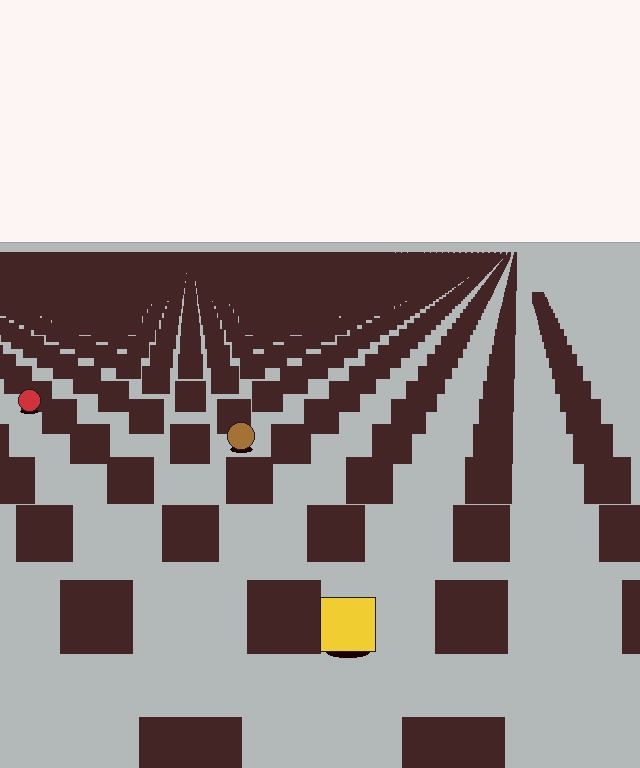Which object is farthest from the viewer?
The red circle is farthest from the viewer. It appears smaller and the ground texture around it is denser.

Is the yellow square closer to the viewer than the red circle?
Yes. The yellow square is closer — you can tell from the texture gradient: the ground texture is coarser near it.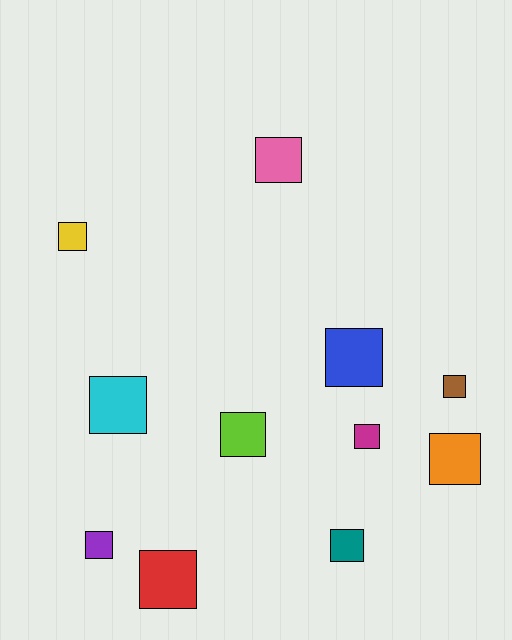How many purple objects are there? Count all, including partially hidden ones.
There is 1 purple object.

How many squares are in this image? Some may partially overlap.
There are 11 squares.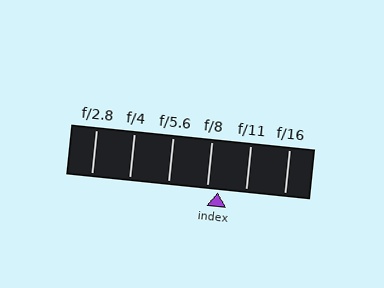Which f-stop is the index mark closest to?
The index mark is closest to f/8.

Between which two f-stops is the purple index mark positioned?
The index mark is between f/8 and f/11.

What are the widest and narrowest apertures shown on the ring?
The widest aperture shown is f/2.8 and the narrowest is f/16.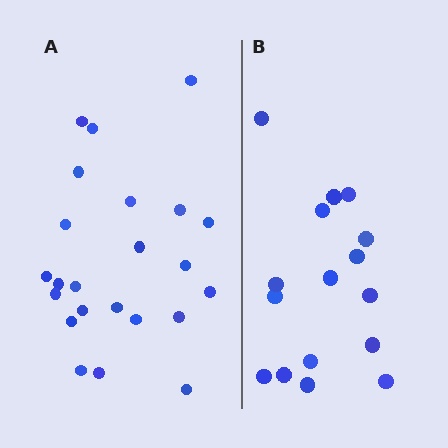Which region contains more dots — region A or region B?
Region A (the left region) has more dots.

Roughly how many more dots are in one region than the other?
Region A has roughly 8 or so more dots than region B.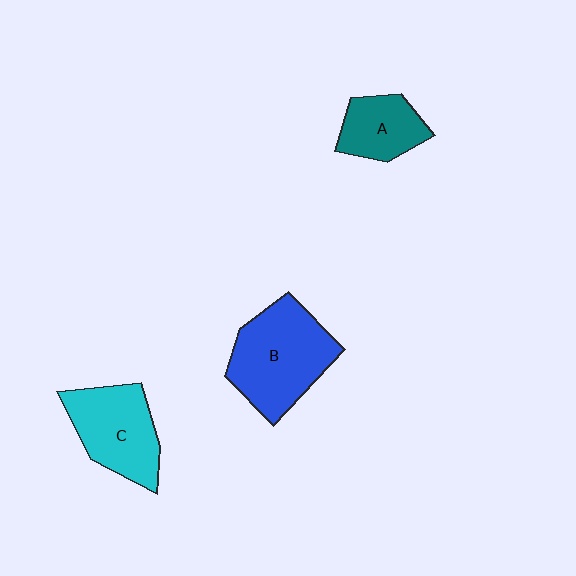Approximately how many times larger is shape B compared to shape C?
Approximately 1.2 times.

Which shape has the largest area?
Shape B (blue).